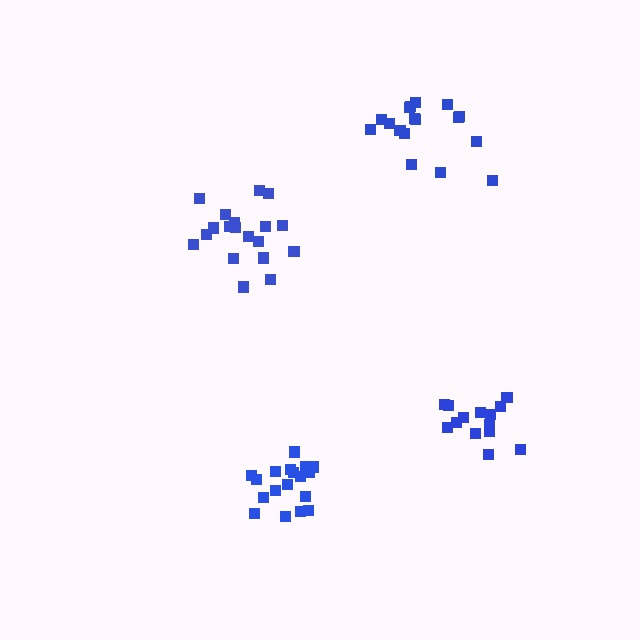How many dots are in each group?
Group 1: 18 dots, Group 2: 15 dots, Group 3: 17 dots, Group 4: 19 dots (69 total).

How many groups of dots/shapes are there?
There are 4 groups.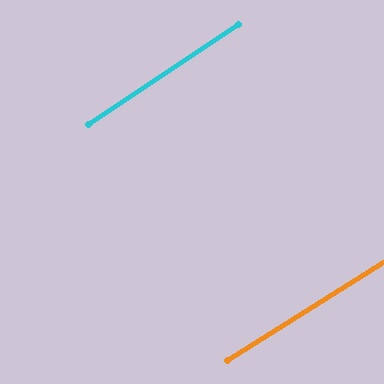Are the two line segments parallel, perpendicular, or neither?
Parallel — their directions differ by only 1.7°.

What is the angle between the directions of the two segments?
Approximately 2 degrees.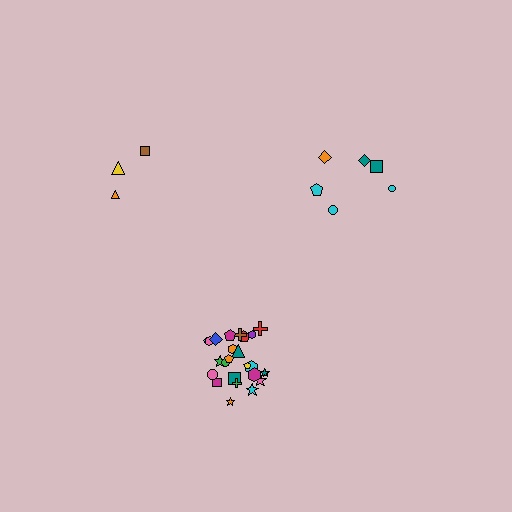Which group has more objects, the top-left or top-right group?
The top-right group.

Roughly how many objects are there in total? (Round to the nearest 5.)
Roughly 35 objects in total.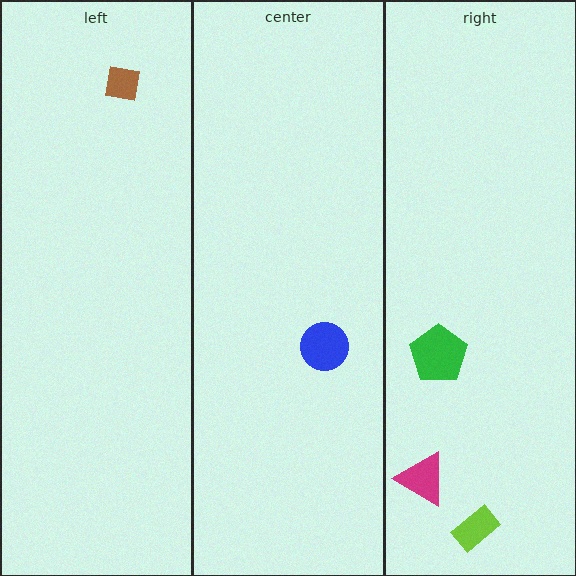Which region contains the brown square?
The left region.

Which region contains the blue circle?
The center region.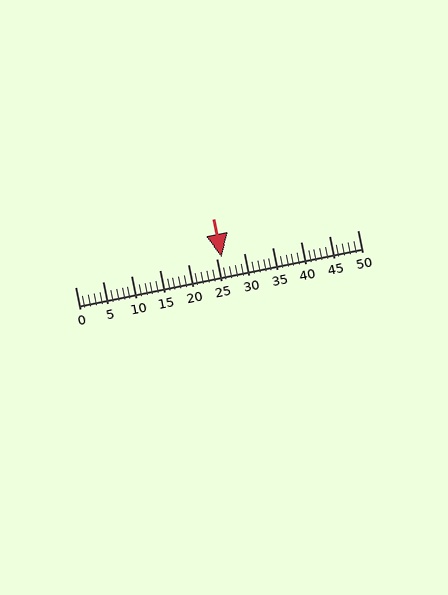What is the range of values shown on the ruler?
The ruler shows values from 0 to 50.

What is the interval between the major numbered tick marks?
The major tick marks are spaced 5 units apart.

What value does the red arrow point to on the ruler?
The red arrow points to approximately 26.